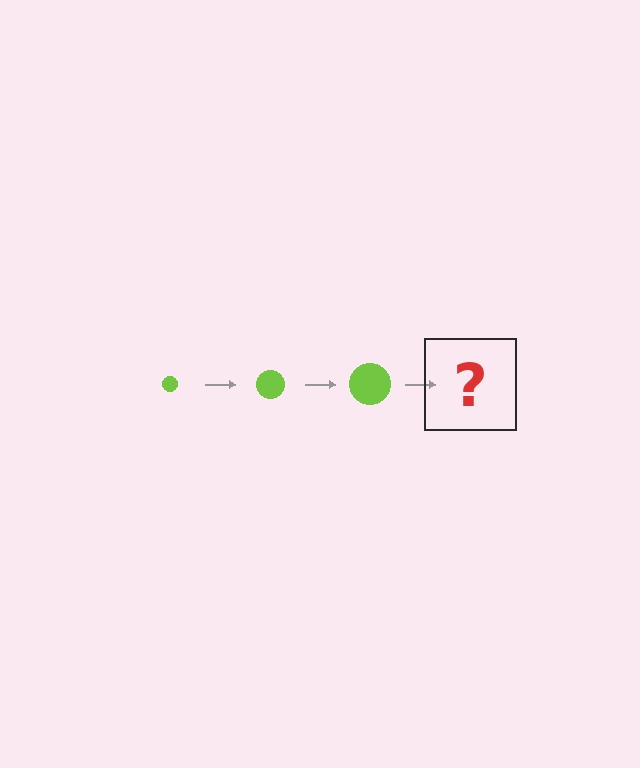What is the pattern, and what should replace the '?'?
The pattern is that the circle gets progressively larger each step. The '?' should be a lime circle, larger than the previous one.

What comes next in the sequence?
The next element should be a lime circle, larger than the previous one.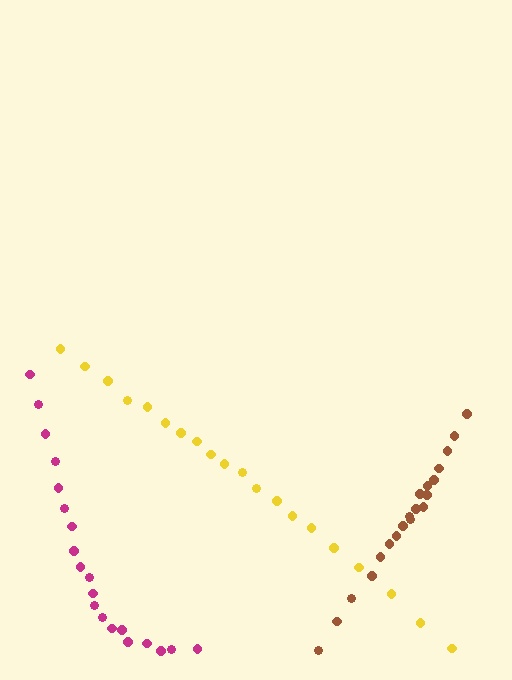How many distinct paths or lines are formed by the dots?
There are 3 distinct paths.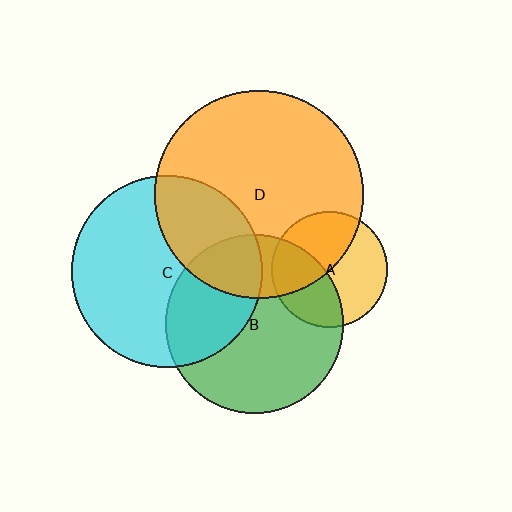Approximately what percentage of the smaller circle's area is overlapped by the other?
Approximately 45%.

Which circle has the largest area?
Circle D (orange).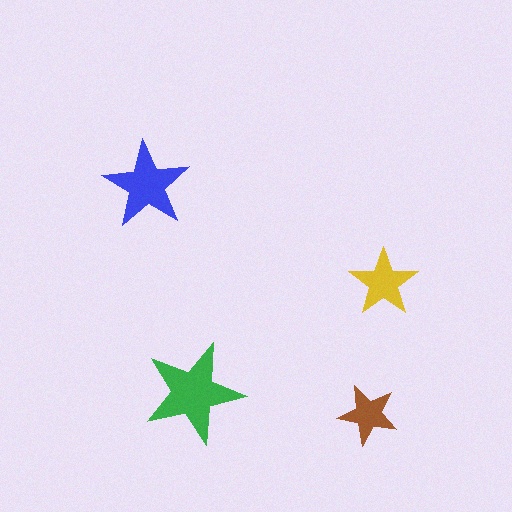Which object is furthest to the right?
The yellow star is rightmost.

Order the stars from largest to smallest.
the green one, the blue one, the yellow one, the brown one.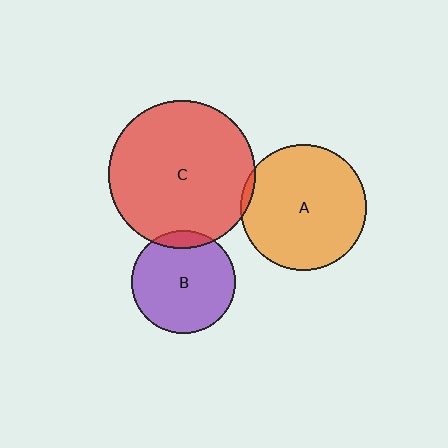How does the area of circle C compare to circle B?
Approximately 2.0 times.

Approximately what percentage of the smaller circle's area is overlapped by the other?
Approximately 5%.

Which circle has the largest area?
Circle C (red).